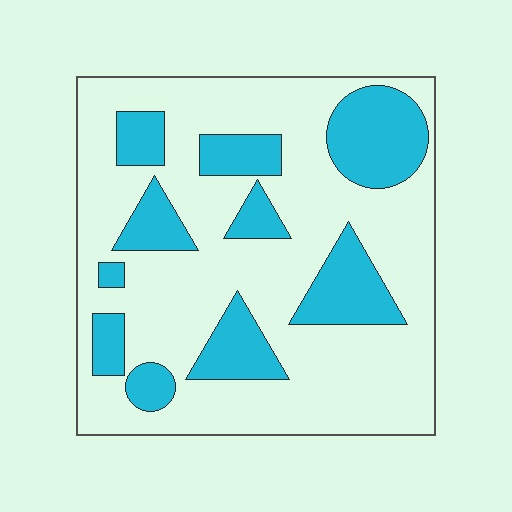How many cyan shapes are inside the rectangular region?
10.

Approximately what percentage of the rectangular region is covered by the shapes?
Approximately 30%.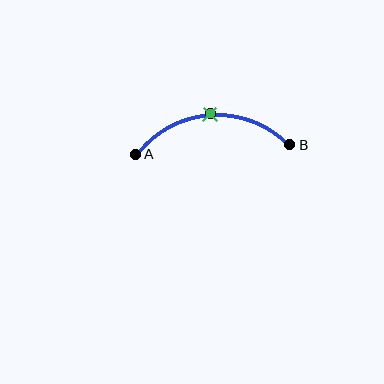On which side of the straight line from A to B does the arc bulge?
The arc bulges above the straight line connecting A and B.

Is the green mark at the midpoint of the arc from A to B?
Yes. The green mark lies on the arc at equal arc-length from both A and B — it is the arc midpoint.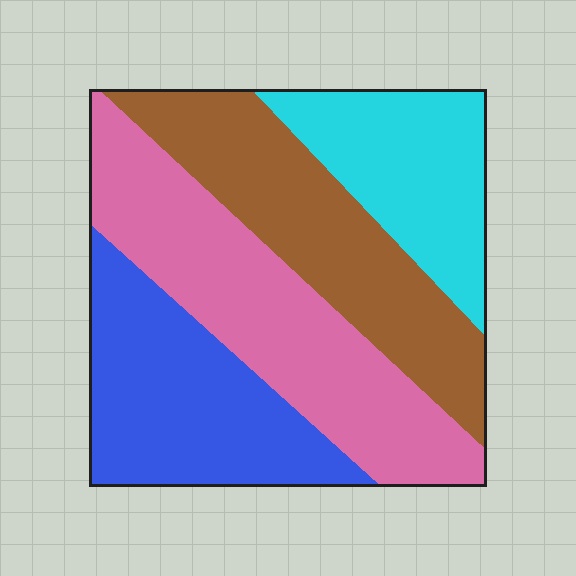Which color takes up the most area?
Pink, at roughly 30%.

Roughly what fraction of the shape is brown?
Brown covers 26% of the shape.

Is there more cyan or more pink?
Pink.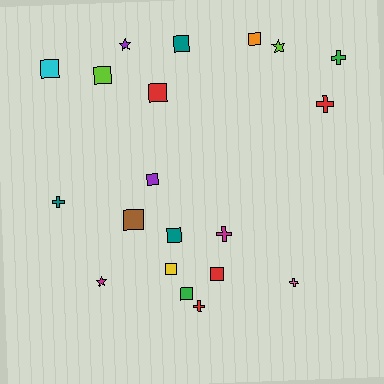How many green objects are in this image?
There are 2 green objects.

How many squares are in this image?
There are 11 squares.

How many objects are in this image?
There are 20 objects.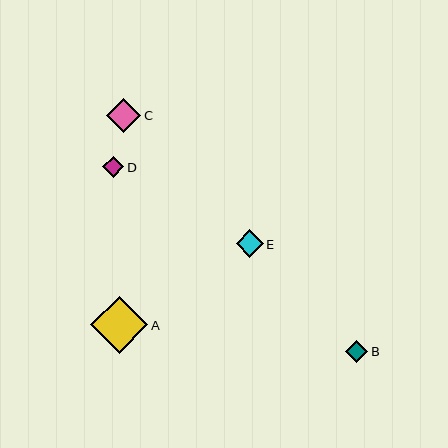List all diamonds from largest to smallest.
From largest to smallest: A, C, E, B, D.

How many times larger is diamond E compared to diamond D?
Diamond E is approximately 1.3 times the size of diamond D.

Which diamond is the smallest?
Diamond D is the smallest with a size of approximately 21 pixels.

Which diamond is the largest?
Diamond A is the largest with a size of approximately 57 pixels.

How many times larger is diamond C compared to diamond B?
Diamond C is approximately 1.5 times the size of diamond B.